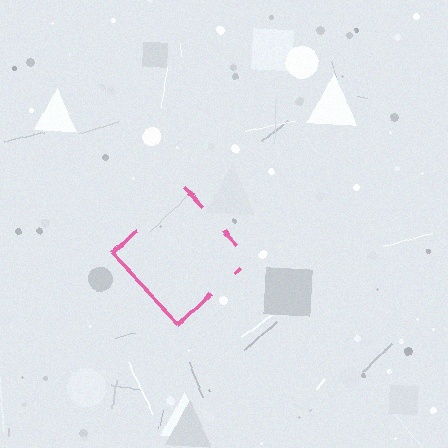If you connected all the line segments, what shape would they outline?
They would outline a diamond.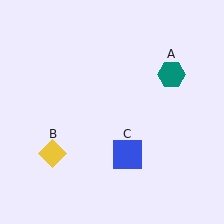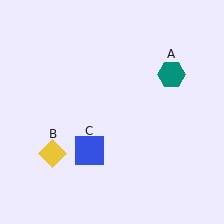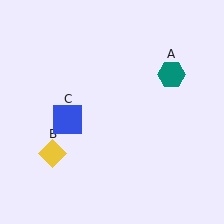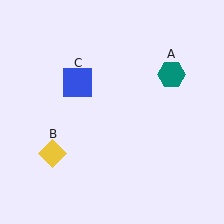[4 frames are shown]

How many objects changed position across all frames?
1 object changed position: blue square (object C).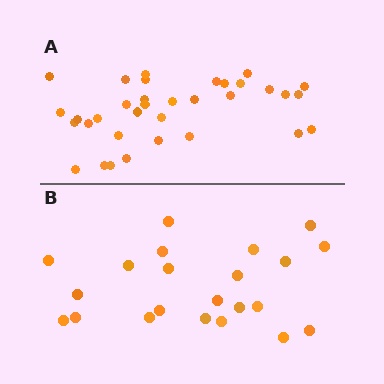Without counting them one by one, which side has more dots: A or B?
Region A (the top region) has more dots.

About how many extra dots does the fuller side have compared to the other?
Region A has roughly 12 or so more dots than region B.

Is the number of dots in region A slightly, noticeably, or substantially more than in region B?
Region A has substantially more. The ratio is roughly 1.5 to 1.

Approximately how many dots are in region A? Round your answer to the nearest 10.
About 30 dots. (The exact count is 34, which rounds to 30.)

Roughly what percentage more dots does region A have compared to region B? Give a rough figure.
About 55% more.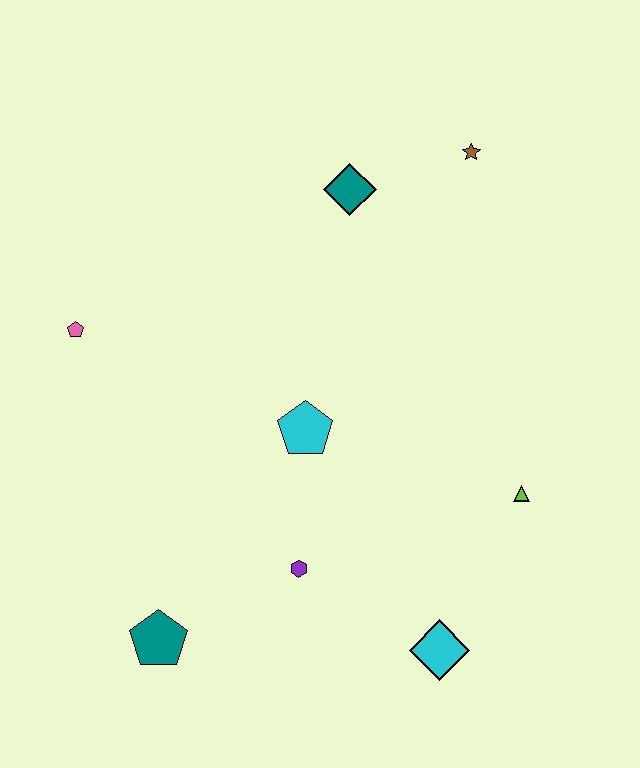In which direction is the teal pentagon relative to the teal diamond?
The teal pentagon is below the teal diamond.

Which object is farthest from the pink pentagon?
The cyan diamond is farthest from the pink pentagon.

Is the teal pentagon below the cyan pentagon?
Yes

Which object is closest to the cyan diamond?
The purple hexagon is closest to the cyan diamond.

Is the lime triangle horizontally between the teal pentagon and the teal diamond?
No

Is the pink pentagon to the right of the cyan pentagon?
No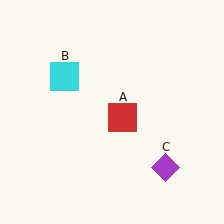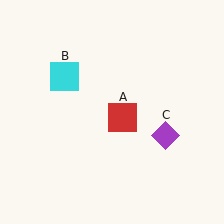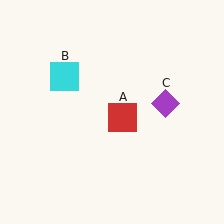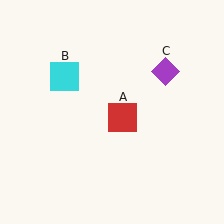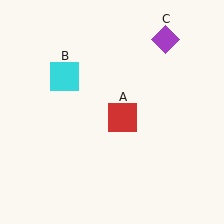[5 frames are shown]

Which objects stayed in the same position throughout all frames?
Red square (object A) and cyan square (object B) remained stationary.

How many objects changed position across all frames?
1 object changed position: purple diamond (object C).